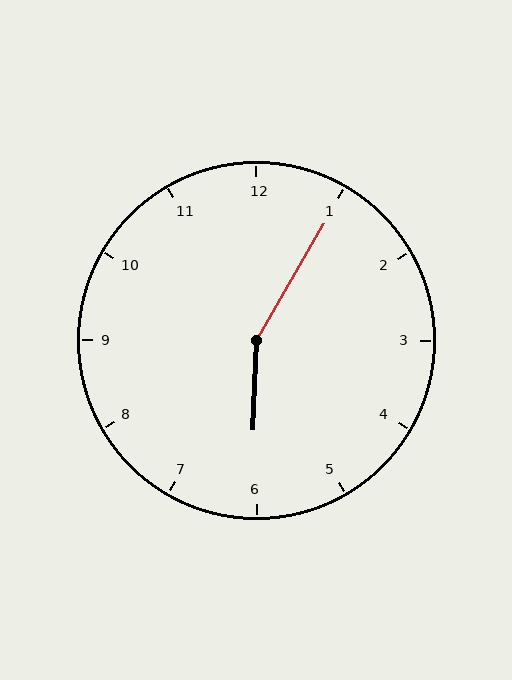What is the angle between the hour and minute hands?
Approximately 152 degrees.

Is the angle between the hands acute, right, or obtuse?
It is obtuse.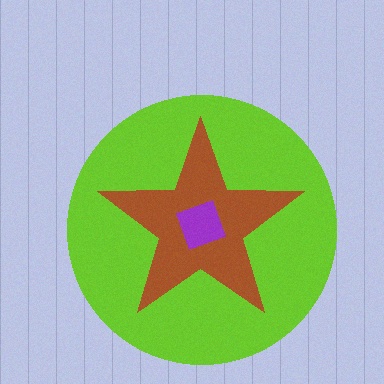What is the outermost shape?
The lime circle.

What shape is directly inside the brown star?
The purple diamond.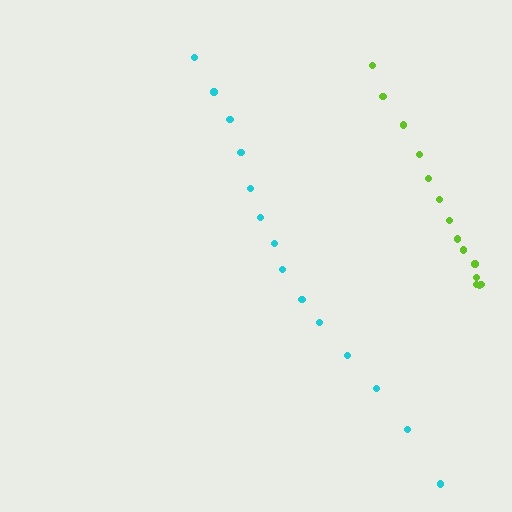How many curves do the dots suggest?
There are 2 distinct paths.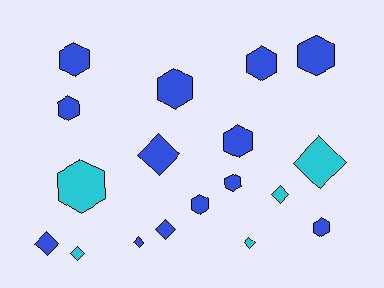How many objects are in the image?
There are 18 objects.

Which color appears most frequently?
Blue, with 13 objects.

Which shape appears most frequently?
Hexagon, with 10 objects.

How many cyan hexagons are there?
There is 1 cyan hexagon.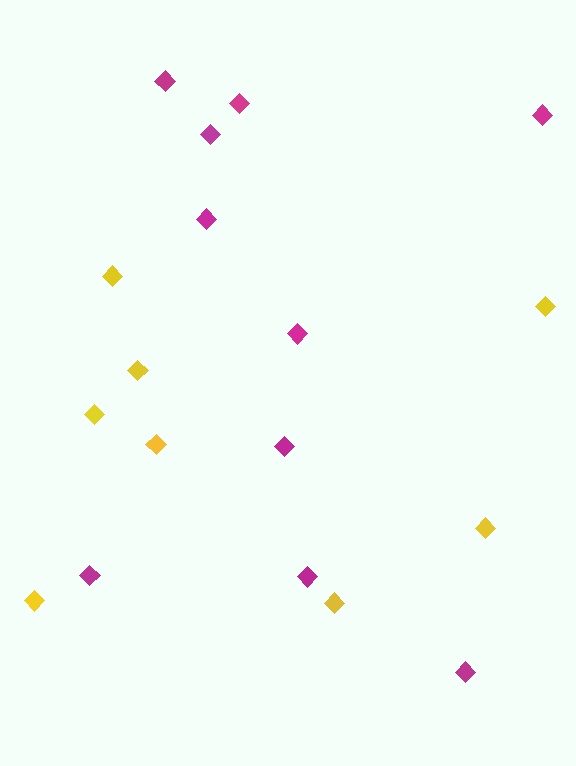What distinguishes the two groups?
There are 2 groups: one group of yellow diamonds (8) and one group of magenta diamonds (10).